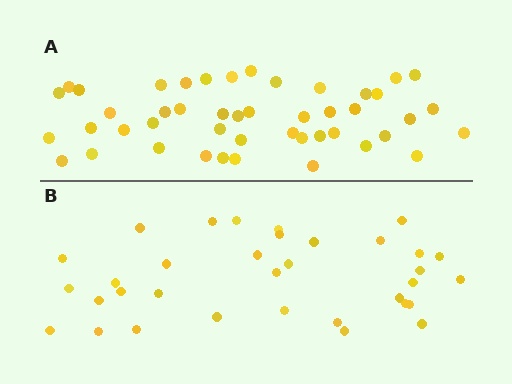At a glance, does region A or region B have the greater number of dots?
Region A (the top region) has more dots.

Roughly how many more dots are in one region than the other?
Region A has roughly 12 or so more dots than region B.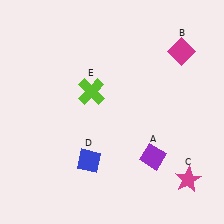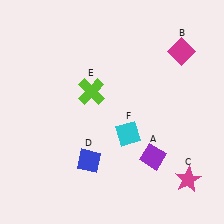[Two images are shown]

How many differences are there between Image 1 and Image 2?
There is 1 difference between the two images.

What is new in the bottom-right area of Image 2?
A cyan diamond (F) was added in the bottom-right area of Image 2.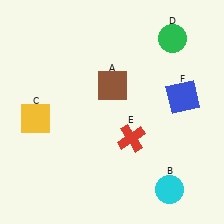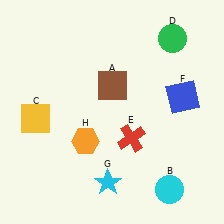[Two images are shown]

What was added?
A cyan star (G), an orange hexagon (H) were added in Image 2.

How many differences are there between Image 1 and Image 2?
There are 2 differences between the two images.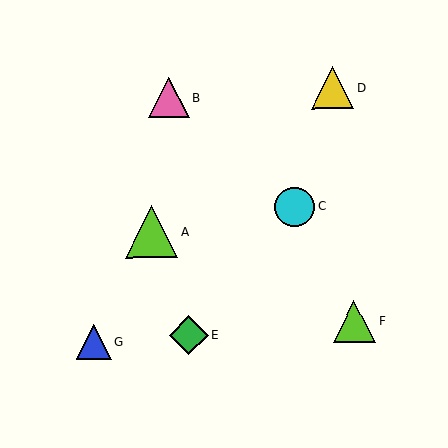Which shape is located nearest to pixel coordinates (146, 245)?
The lime triangle (labeled A) at (152, 232) is nearest to that location.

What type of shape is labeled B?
Shape B is a pink triangle.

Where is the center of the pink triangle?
The center of the pink triangle is at (169, 98).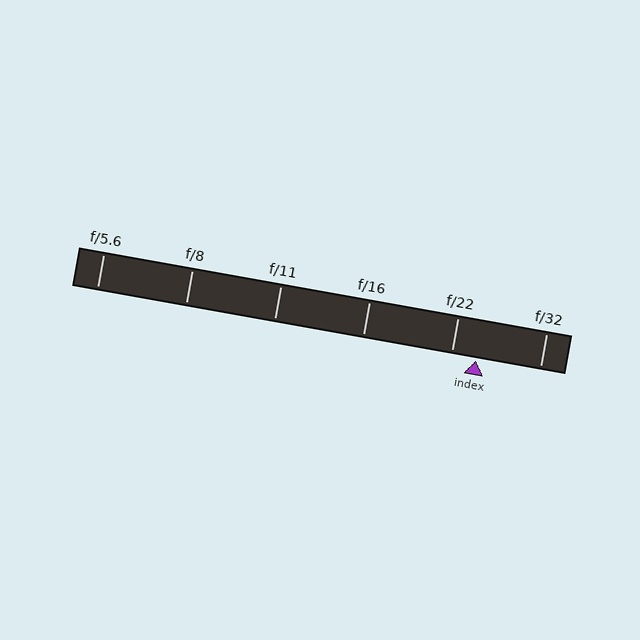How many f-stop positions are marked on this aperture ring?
There are 6 f-stop positions marked.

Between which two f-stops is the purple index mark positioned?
The index mark is between f/22 and f/32.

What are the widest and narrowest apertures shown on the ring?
The widest aperture shown is f/5.6 and the narrowest is f/32.